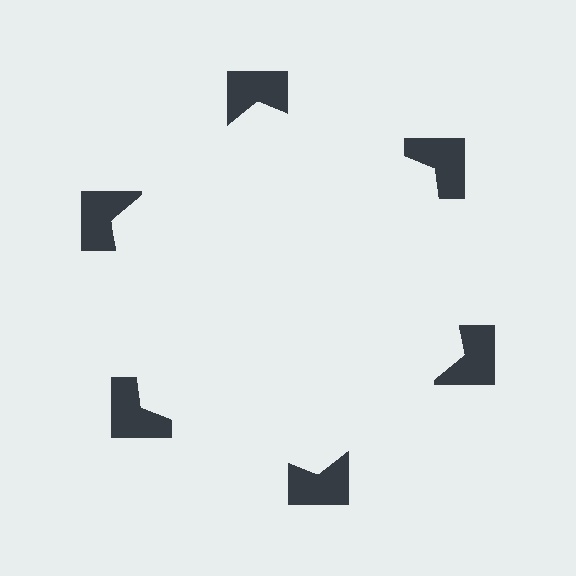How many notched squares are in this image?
There are 6 — one at each vertex of the illusory hexagon.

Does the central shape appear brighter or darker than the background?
It typically appears slightly brighter than the background, even though no actual brightness change is drawn.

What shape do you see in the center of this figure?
An illusory hexagon — its edges are inferred from the aligned wedge cuts in the notched squares, not physically drawn.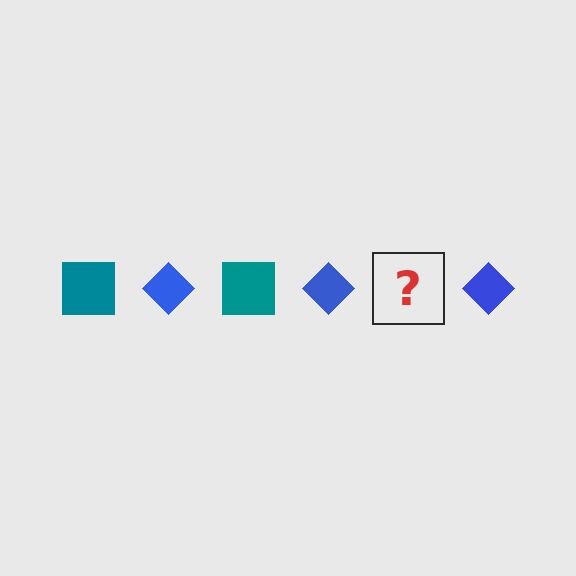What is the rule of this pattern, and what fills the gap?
The rule is that the pattern alternates between teal square and blue diamond. The gap should be filled with a teal square.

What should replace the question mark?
The question mark should be replaced with a teal square.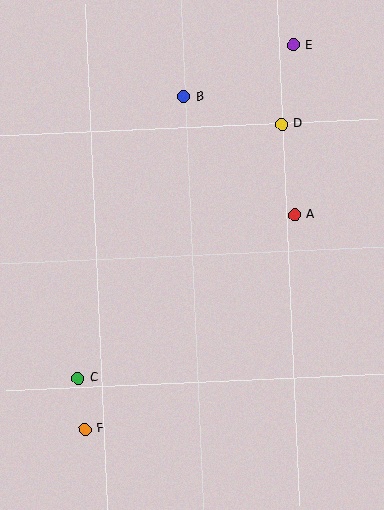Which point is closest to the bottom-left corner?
Point F is closest to the bottom-left corner.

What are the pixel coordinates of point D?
Point D is at (282, 124).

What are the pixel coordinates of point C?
Point C is at (78, 379).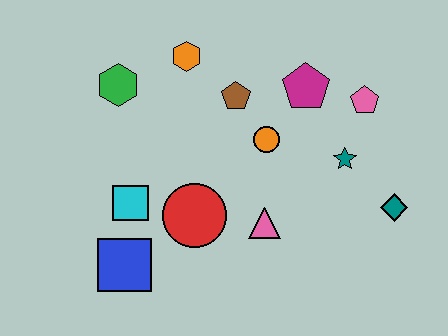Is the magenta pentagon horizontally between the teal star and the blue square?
Yes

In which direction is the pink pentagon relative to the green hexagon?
The pink pentagon is to the right of the green hexagon.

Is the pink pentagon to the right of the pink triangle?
Yes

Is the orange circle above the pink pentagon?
No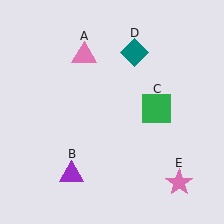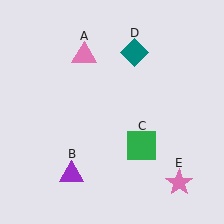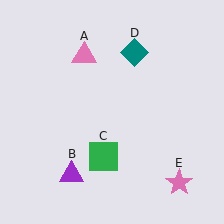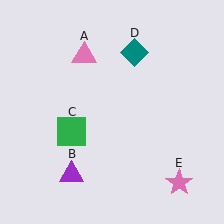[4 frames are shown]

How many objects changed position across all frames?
1 object changed position: green square (object C).